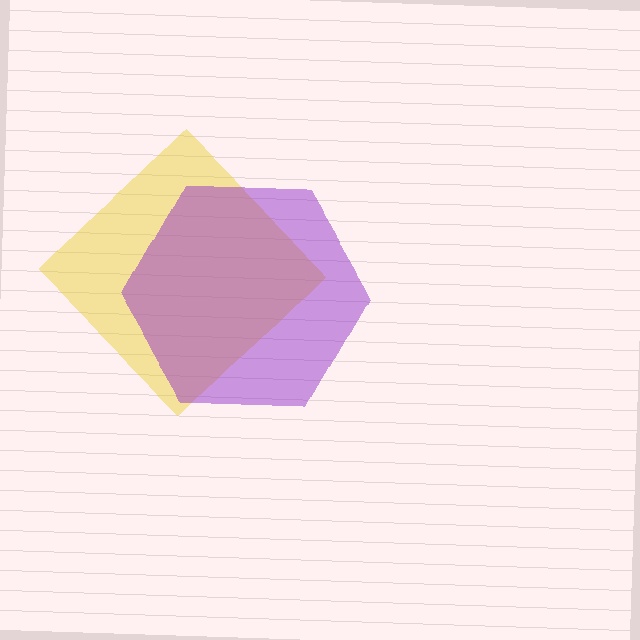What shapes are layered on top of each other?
The layered shapes are: a yellow diamond, a purple hexagon.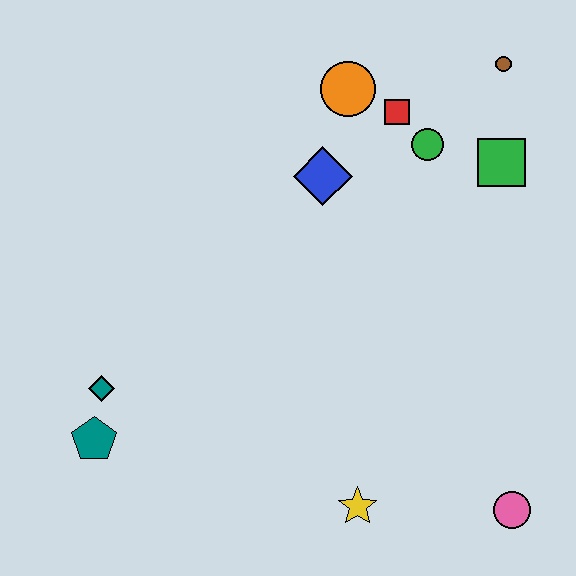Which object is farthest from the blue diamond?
The pink circle is farthest from the blue diamond.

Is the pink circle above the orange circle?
No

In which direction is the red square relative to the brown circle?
The red square is to the left of the brown circle.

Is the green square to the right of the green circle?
Yes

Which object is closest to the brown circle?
The green square is closest to the brown circle.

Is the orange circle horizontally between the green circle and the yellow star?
No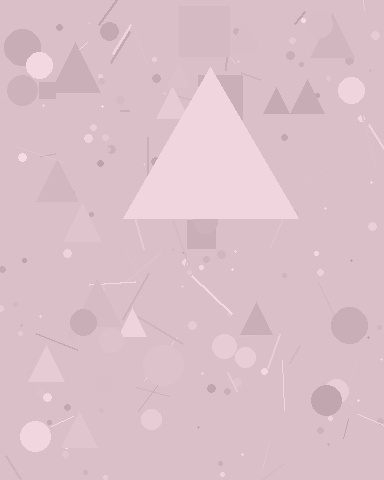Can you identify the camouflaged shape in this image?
The camouflaged shape is a triangle.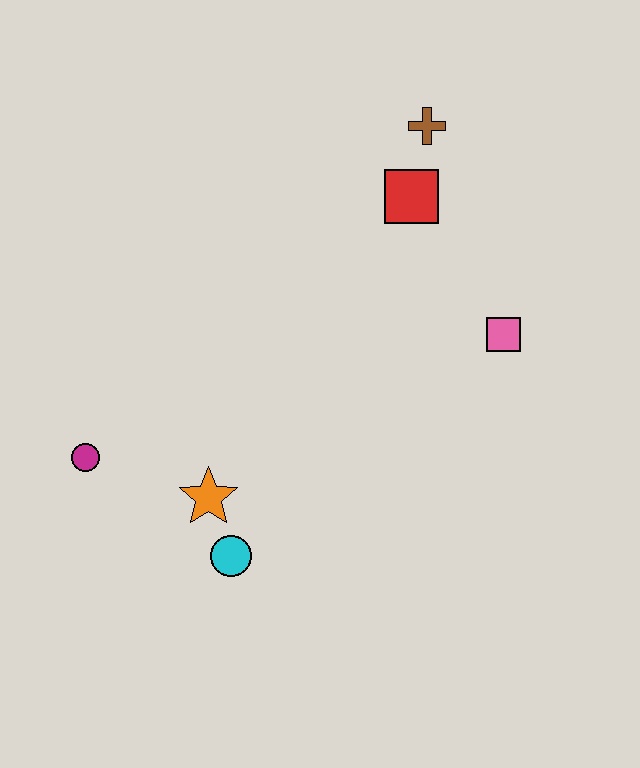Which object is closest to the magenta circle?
The orange star is closest to the magenta circle.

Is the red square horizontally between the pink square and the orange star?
Yes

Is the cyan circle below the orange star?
Yes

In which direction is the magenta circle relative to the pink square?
The magenta circle is to the left of the pink square.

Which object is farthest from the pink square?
The magenta circle is farthest from the pink square.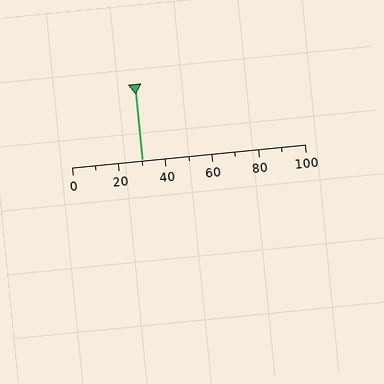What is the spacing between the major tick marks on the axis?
The major ticks are spaced 20 apart.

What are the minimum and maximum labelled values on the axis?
The axis runs from 0 to 100.